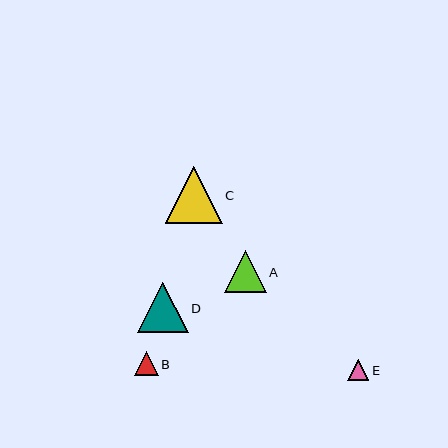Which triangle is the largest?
Triangle C is the largest with a size of approximately 57 pixels.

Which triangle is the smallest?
Triangle E is the smallest with a size of approximately 21 pixels.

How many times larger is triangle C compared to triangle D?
Triangle C is approximately 1.1 times the size of triangle D.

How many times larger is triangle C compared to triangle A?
Triangle C is approximately 1.4 times the size of triangle A.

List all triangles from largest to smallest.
From largest to smallest: C, D, A, B, E.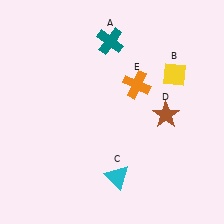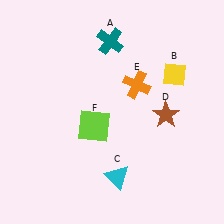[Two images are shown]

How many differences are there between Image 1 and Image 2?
There is 1 difference between the two images.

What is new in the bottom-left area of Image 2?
A lime square (F) was added in the bottom-left area of Image 2.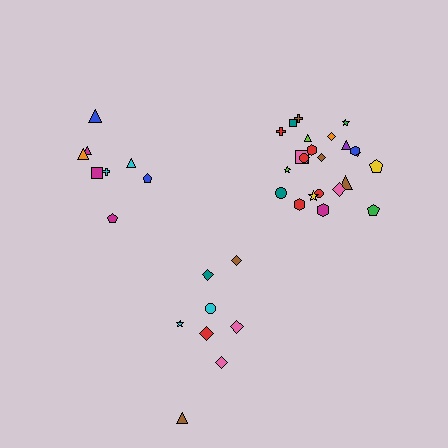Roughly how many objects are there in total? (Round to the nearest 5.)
Roughly 40 objects in total.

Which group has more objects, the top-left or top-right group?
The top-right group.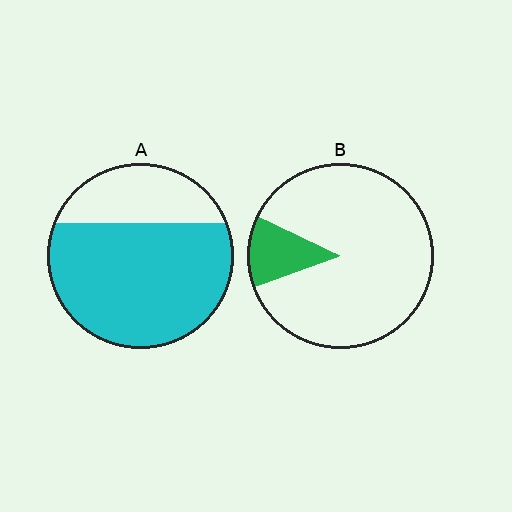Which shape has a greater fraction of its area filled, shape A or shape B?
Shape A.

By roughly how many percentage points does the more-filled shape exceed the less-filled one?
By roughly 60 percentage points (A over B).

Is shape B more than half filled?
No.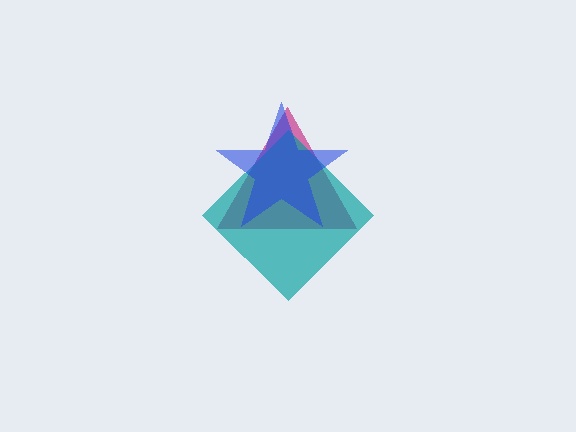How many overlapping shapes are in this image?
There are 3 overlapping shapes in the image.